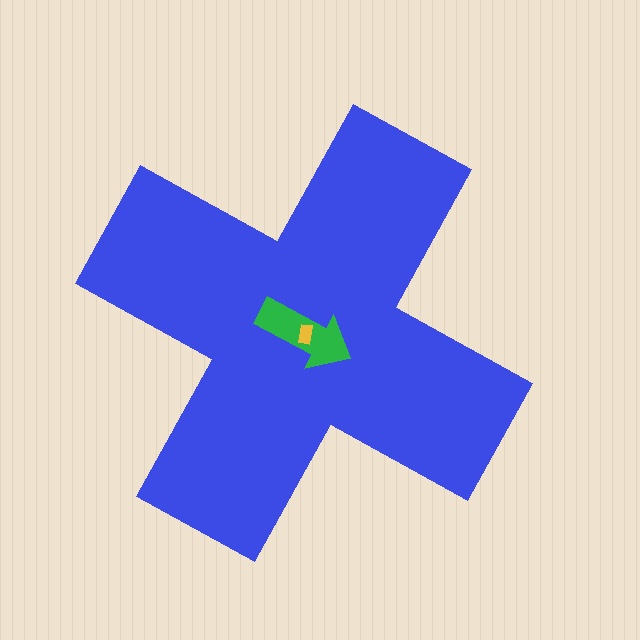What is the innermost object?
The yellow rectangle.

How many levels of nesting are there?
3.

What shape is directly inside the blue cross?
The green arrow.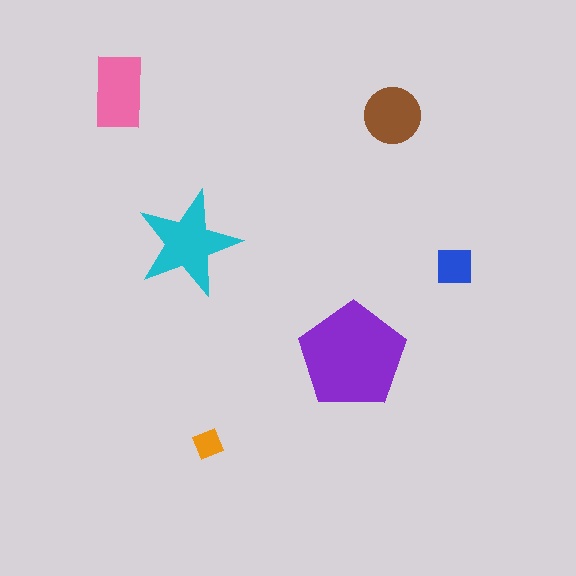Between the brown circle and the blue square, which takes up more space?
The brown circle.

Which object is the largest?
The purple pentagon.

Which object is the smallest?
The orange diamond.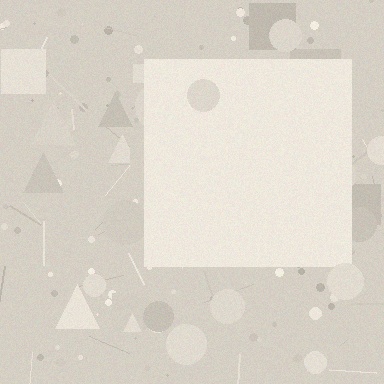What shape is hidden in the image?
A square is hidden in the image.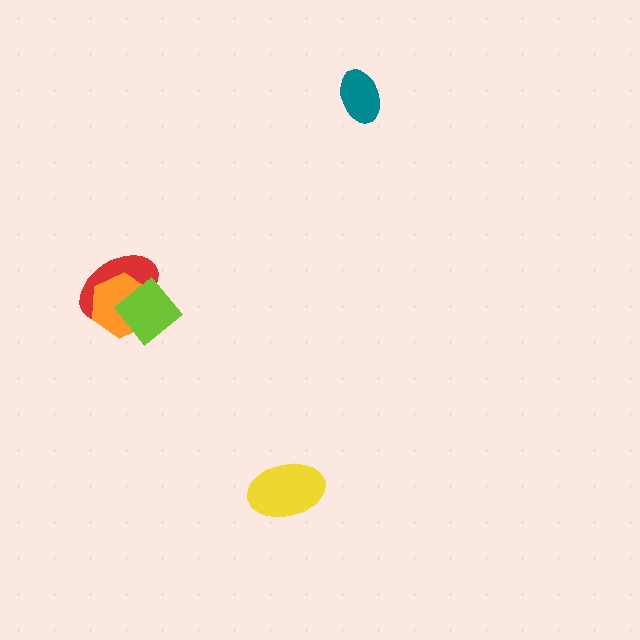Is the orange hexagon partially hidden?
Yes, it is partially covered by another shape.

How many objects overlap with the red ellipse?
2 objects overlap with the red ellipse.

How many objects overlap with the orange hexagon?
2 objects overlap with the orange hexagon.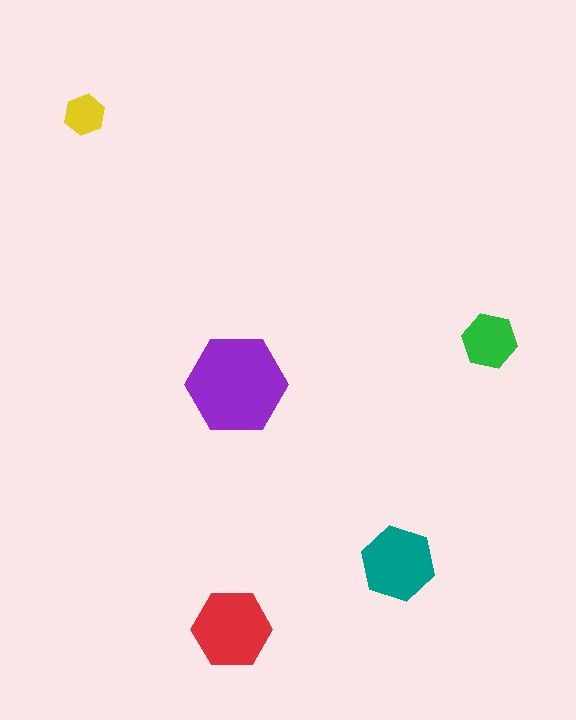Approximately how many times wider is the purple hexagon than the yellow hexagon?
About 2.5 times wider.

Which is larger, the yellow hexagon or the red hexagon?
The red one.